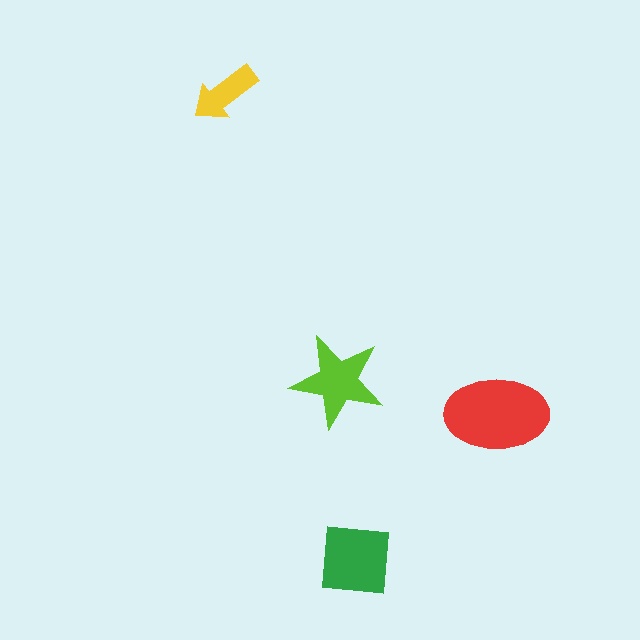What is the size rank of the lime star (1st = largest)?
3rd.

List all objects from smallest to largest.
The yellow arrow, the lime star, the green square, the red ellipse.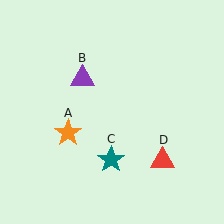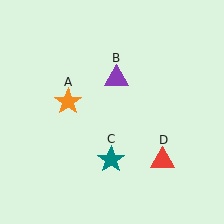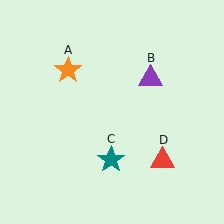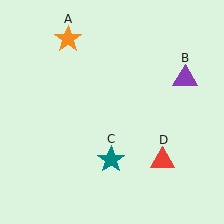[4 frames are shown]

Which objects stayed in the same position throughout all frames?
Teal star (object C) and red triangle (object D) remained stationary.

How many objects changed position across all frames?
2 objects changed position: orange star (object A), purple triangle (object B).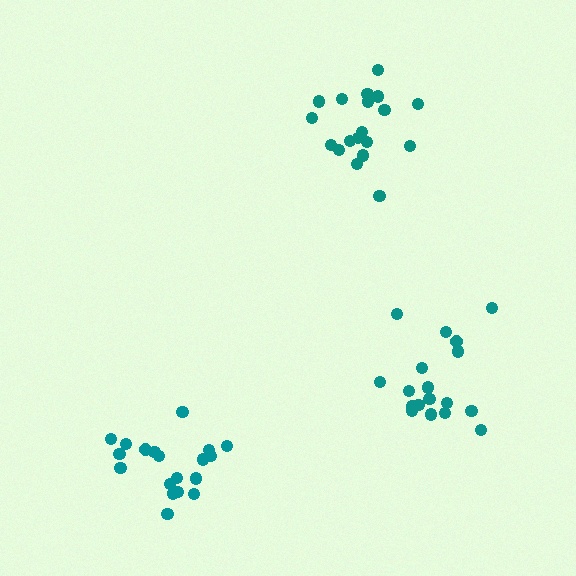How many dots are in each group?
Group 1: 18 dots, Group 2: 19 dots, Group 3: 19 dots (56 total).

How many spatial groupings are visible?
There are 3 spatial groupings.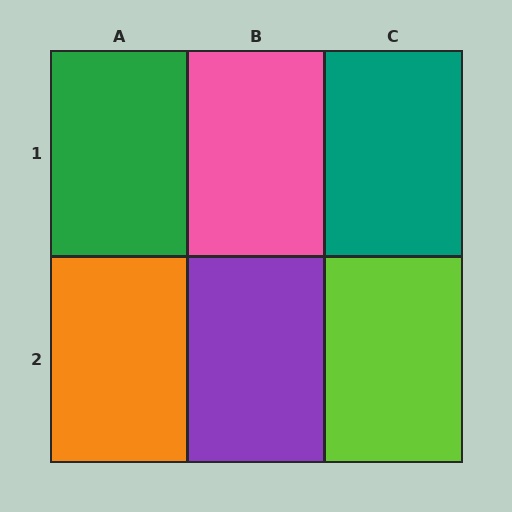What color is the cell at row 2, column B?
Purple.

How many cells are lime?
1 cell is lime.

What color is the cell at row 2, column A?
Orange.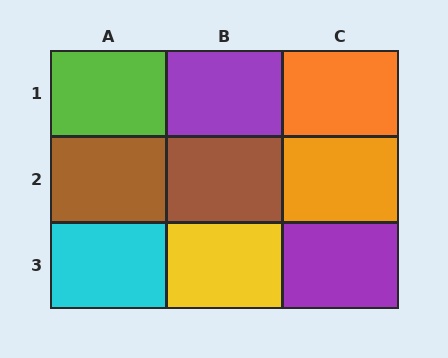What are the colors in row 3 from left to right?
Cyan, yellow, purple.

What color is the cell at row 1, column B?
Purple.